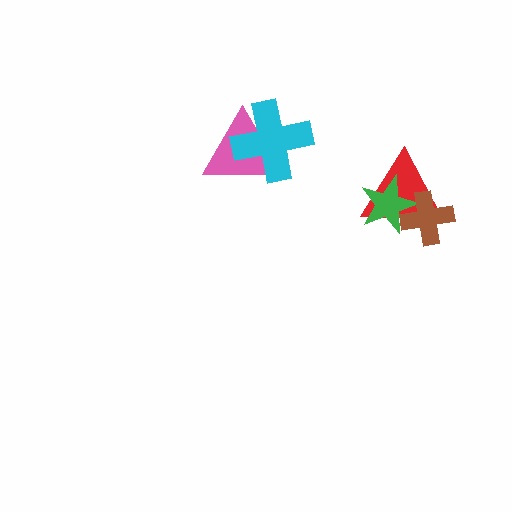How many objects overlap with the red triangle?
2 objects overlap with the red triangle.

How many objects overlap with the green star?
2 objects overlap with the green star.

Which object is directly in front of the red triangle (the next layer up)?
The green star is directly in front of the red triangle.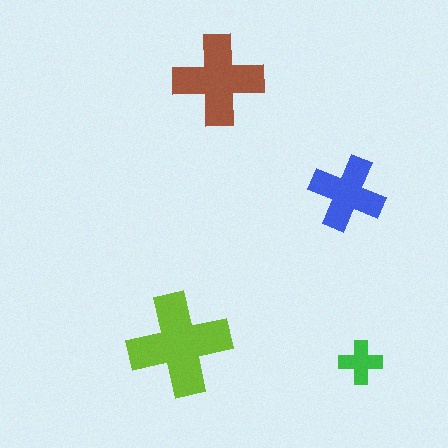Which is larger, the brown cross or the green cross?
The brown one.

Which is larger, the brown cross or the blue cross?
The brown one.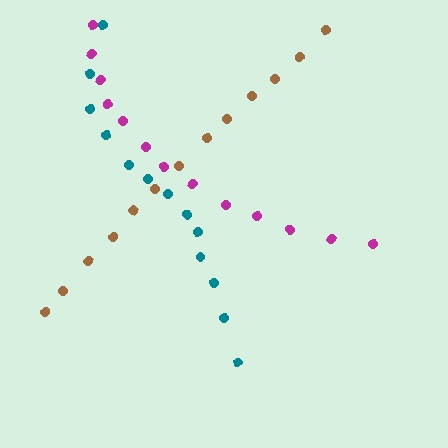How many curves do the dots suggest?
There are 3 distinct paths.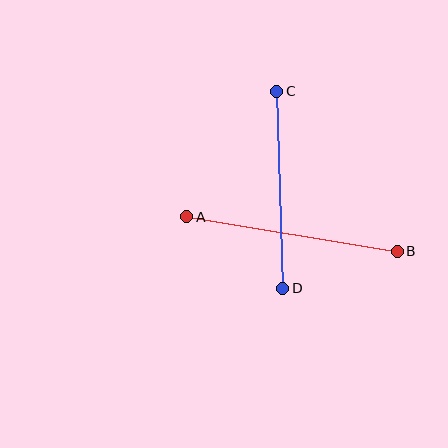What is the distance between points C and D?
The distance is approximately 197 pixels.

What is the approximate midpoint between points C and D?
The midpoint is at approximately (280, 190) pixels.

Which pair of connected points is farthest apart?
Points A and B are farthest apart.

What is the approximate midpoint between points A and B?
The midpoint is at approximately (292, 234) pixels.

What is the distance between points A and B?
The distance is approximately 214 pixels.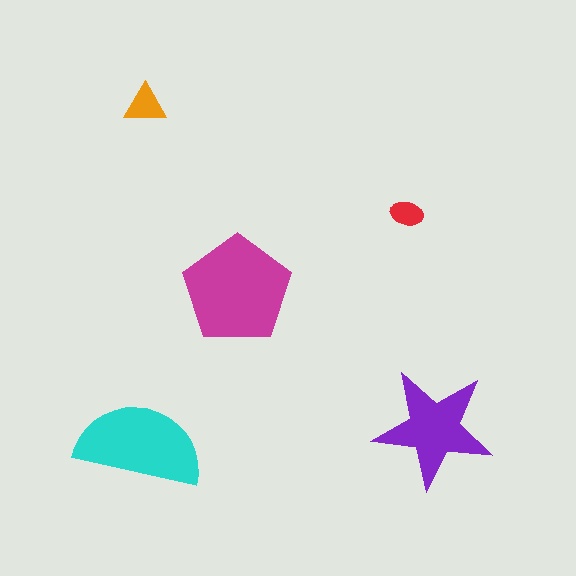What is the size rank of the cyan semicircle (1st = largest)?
2nd.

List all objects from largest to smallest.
The magenta pentagon, the cyan semicircle, the purple star, the orange triangle, the red ellipse.